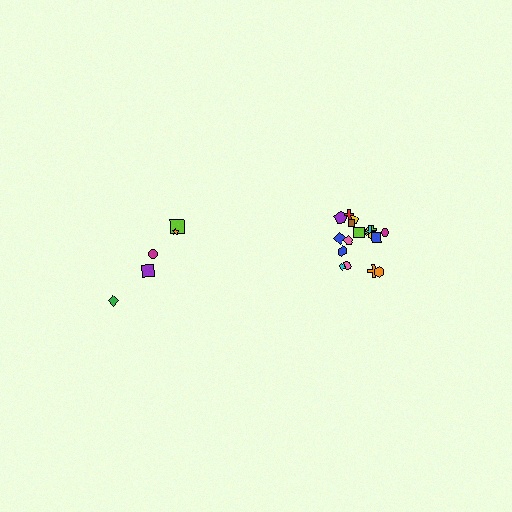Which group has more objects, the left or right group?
The right group.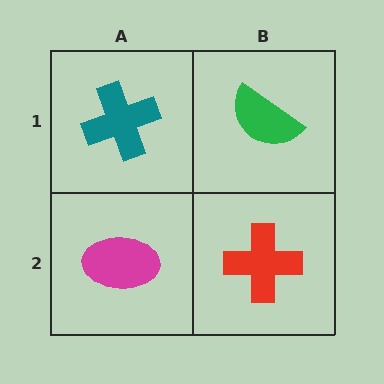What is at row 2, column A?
A magenta ellipse.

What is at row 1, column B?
A green semicircle.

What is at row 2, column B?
A red cross.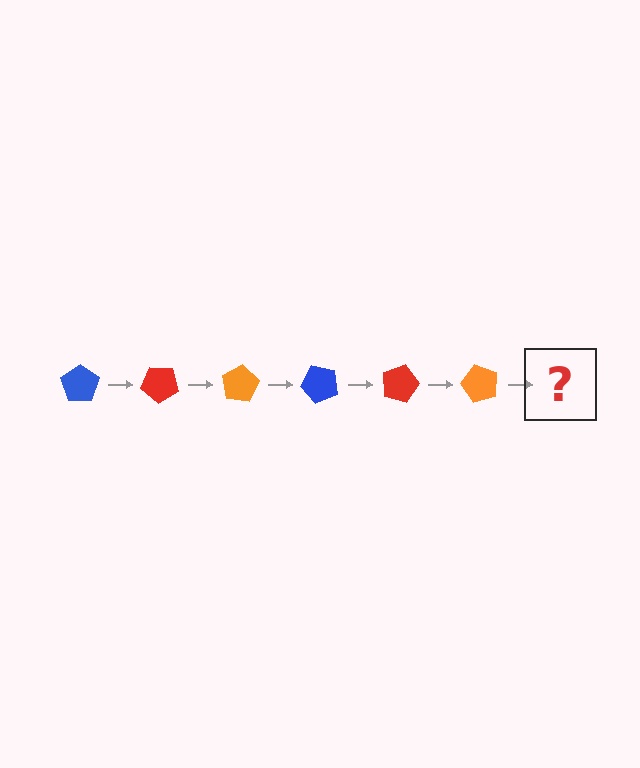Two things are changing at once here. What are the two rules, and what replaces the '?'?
The two rules are that it rotates 40 degrees each step and the color cycles through blue, red, and orange. The '?' should be a blue pentagon, rotated 240 degrees from the start.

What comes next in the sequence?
The next element should be a blue pentagon, rotated 240 degrees from the start.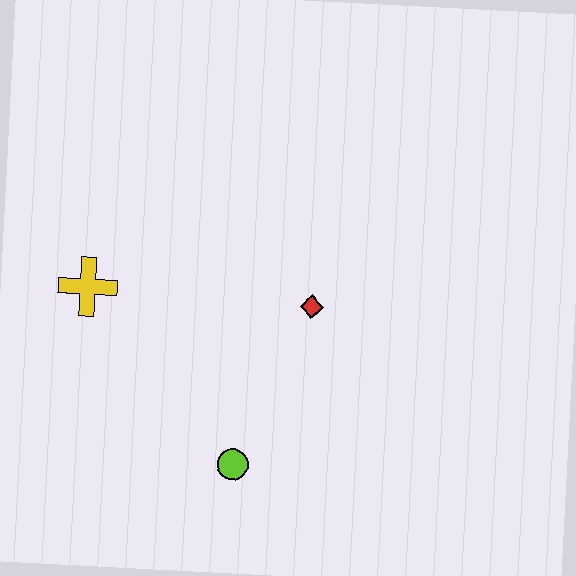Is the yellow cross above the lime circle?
Yes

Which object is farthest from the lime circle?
The yellow cross is farthest from the lime circle.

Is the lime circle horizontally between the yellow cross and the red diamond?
Yes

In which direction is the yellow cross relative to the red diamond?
The yellow cross is to the left of the red diamond.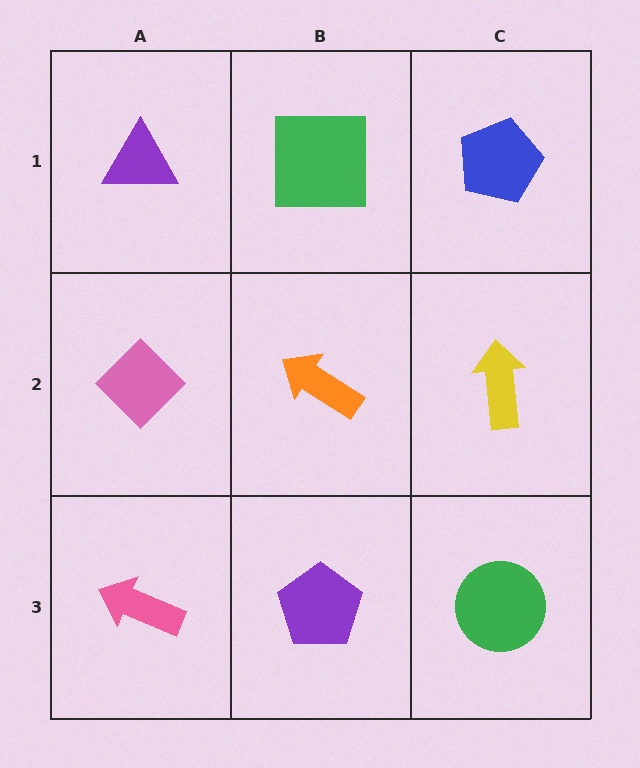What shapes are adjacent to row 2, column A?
A purple triangle (row 1, column A), a pink arrow (row 3, column A), an orange arrow (row 2, column B).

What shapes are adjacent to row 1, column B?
An orange arrow (row 2, column B), a purple triangle (row 1, column A), a blue pentagon (row 1, column C).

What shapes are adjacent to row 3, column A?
A pink diamond (row 2, column A), a purple pentagon (row 3, column B).